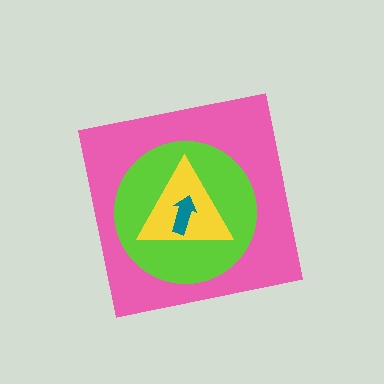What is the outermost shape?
The pink square.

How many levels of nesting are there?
4.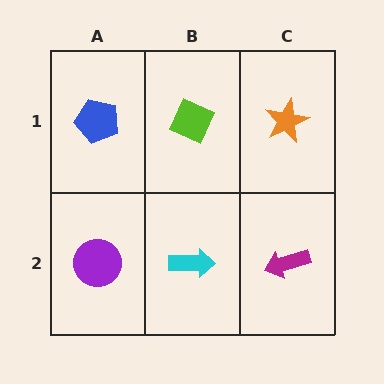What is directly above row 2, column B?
A lime diamond.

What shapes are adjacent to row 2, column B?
A lime diamond (row 1, column B), a purple circle (row 2, column A), a magenta arrow (row 2, column C).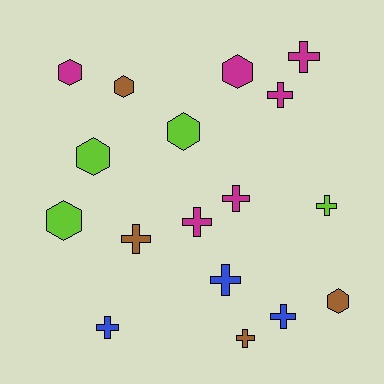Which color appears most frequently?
Magenta, with 6 objects.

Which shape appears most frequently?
Cross, with 10 objects.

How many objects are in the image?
There are 17 objects.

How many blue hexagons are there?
There are no blue hexagons.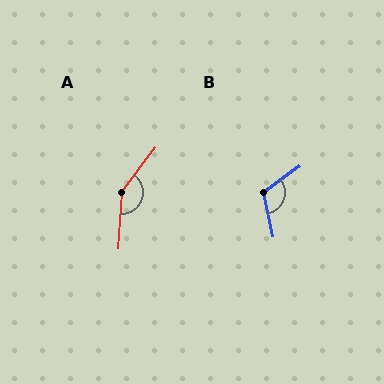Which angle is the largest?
A, at approximately 146 degrees.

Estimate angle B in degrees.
Approximately 115 degrees.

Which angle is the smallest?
B, at approximately 115 degrees.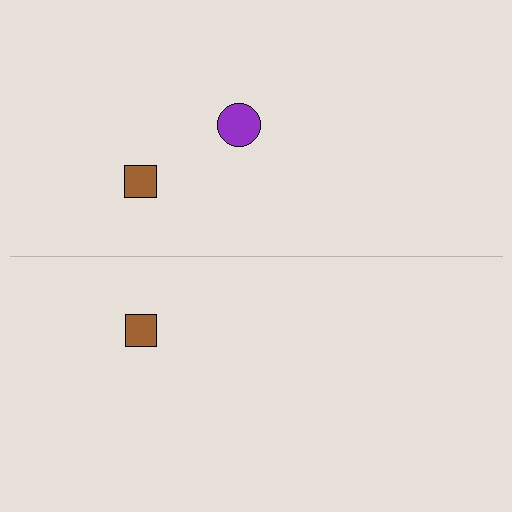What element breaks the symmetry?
A purple circle is missing from the bottom side.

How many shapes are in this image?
There are 3 shapes in this image.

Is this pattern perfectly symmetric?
No, the pattern is not perfectly symmetric. A purple circle is missing from the bottom side.